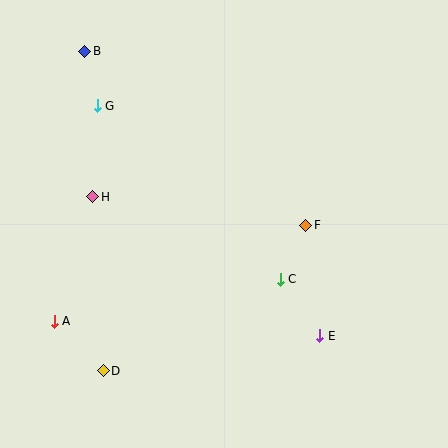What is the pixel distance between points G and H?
The distance between G and H is 91 pixels.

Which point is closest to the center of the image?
Point C at (280, 279) is closest to the center.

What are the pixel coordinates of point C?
Point C is at (280, 279).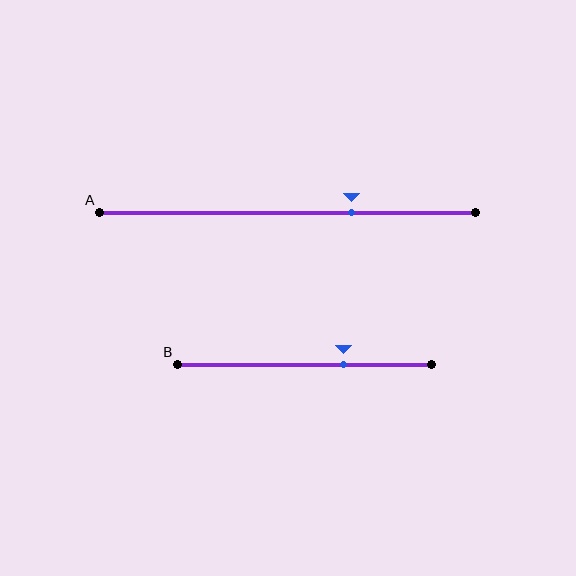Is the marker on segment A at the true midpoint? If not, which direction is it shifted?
No, the marker on segment A is shifted to the right by about 17% of the segment length.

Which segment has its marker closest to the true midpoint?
Segment B has its marker closest to the true midpoint.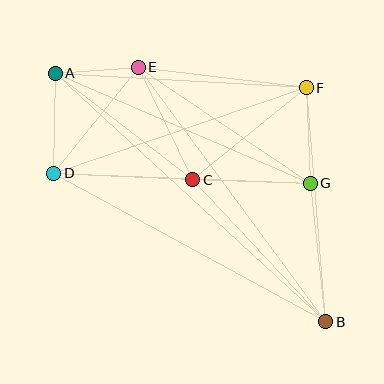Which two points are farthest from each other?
Points A and B are farthest from each other.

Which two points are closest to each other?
Points A and E are closest to each other.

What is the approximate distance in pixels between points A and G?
The distance between A and G is approximately 277 pixels.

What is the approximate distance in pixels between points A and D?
The distance between A and D is approximately 100 pixels.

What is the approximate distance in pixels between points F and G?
The distance between F and G is approximately 95 pixels.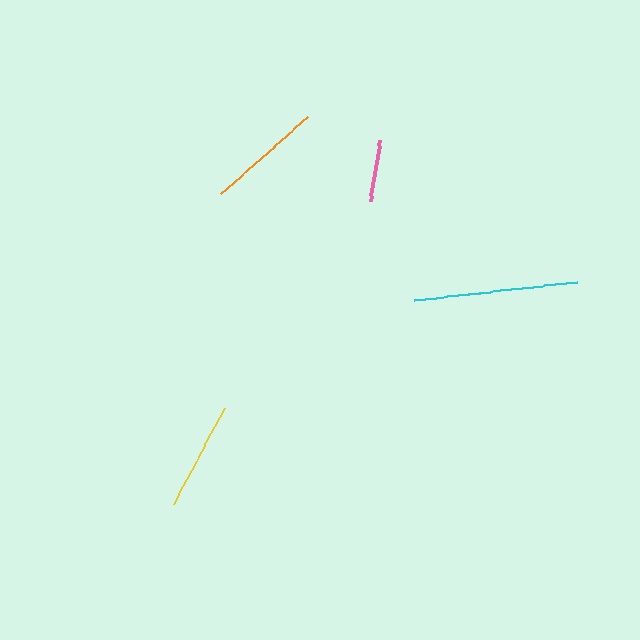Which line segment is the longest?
The cyan line is the longest at approximately 165 pixels.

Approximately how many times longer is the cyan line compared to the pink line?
The cyan line is approximately 2.6 times the length of the pink line.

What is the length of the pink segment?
The pink segment is approximately 62 pixels long.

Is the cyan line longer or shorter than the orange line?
The cyan line is longer than the orange line.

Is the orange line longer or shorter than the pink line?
The orange line is longer than the pink line.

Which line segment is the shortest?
The pink line is the shortest at approximately 62 pixels.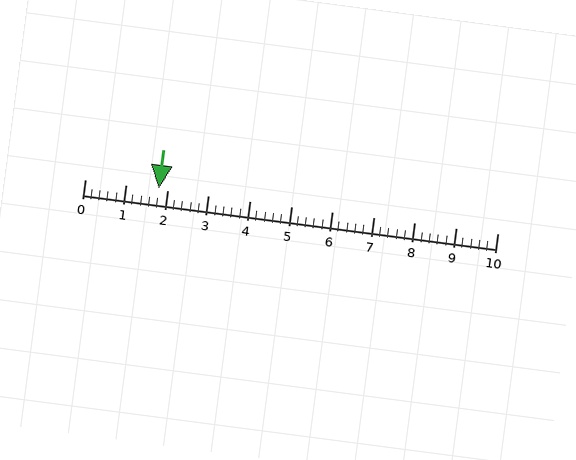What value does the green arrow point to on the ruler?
The green arrow points to approximately 1.8.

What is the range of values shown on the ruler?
The ruler shows values from 0 to 10.